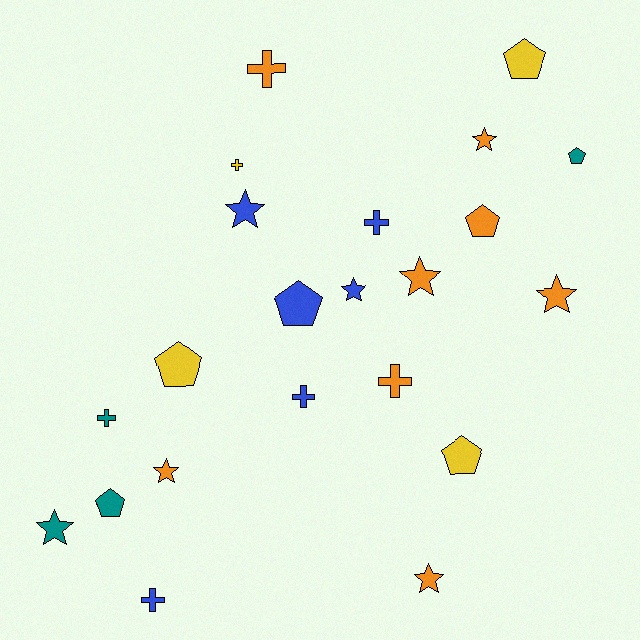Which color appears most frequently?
Orange, with 8 objects.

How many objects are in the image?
There are 22 objects.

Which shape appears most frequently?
Star, with 8 objects.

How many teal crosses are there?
There is 1 teal cross.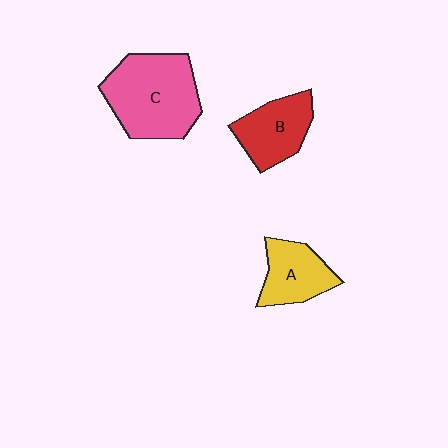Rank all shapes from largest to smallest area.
From largest to smallest: C (pink), B (red), A (yellow).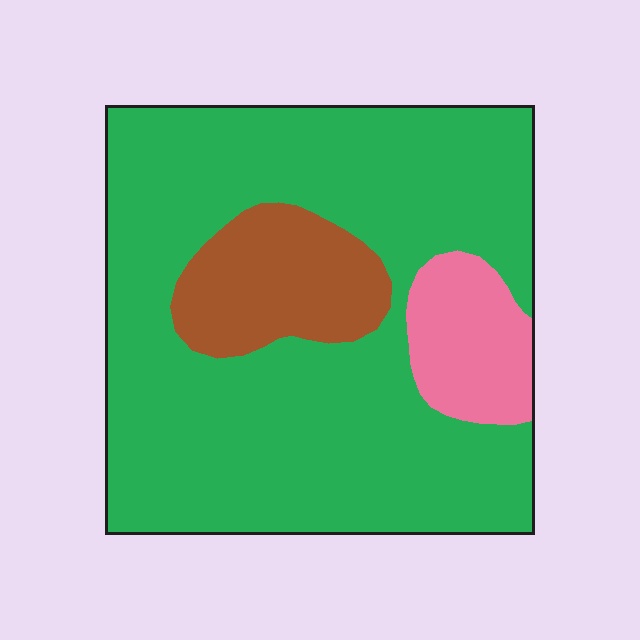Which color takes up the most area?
Green, at roughly 75%.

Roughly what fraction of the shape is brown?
Brown takes up about one eighth (1/8) of the shape.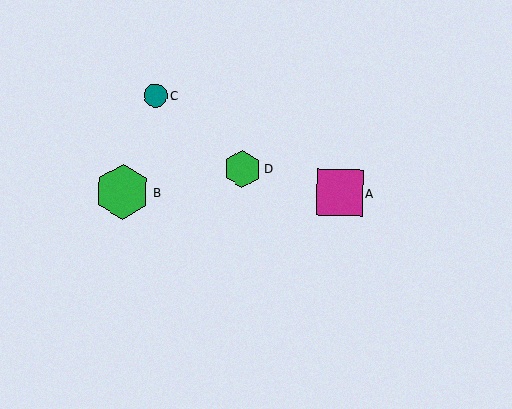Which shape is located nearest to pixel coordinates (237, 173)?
The green hexagon (labeled D) at (243, 169) is nearest to that location.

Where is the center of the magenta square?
The center of the magenta square is at (340, 193).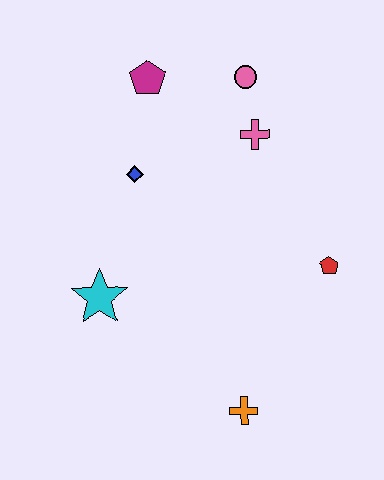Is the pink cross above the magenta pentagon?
No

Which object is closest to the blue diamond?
The magenta pentagon is closest to the blue diamond.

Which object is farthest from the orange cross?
The magenta pentagon is farthest from the orange cross.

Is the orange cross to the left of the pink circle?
Yes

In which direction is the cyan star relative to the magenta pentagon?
The cyan star is below the magenta pentagon.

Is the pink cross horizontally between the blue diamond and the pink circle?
No